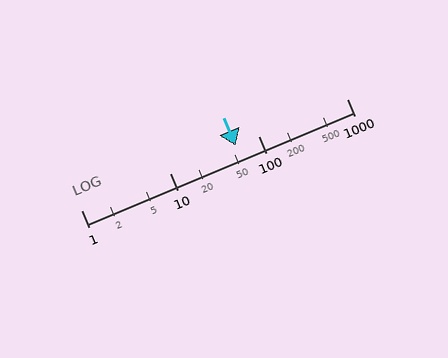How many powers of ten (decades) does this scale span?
The scale spans 3 decades, from 1 to 1000.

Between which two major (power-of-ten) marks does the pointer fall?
The pointer is between 10 and 100.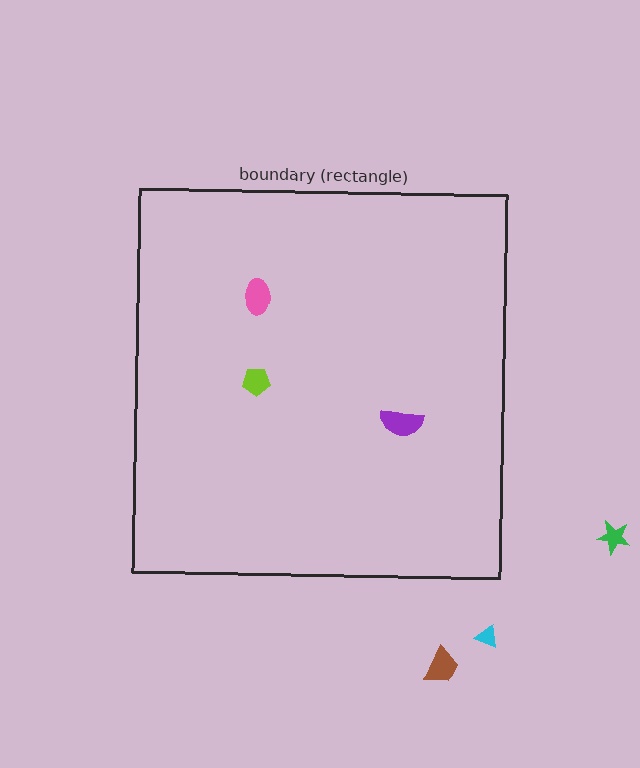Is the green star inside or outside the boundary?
Outside.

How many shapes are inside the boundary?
3 inside, 3 outside.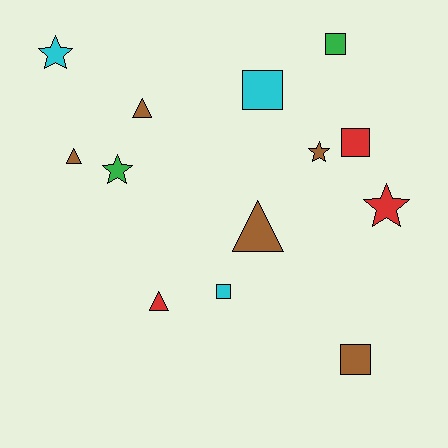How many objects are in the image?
There are 13 objects.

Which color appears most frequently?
Brown, with 5 objects.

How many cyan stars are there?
There is 1 cyan star.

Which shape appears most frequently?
Square, with 5 objects.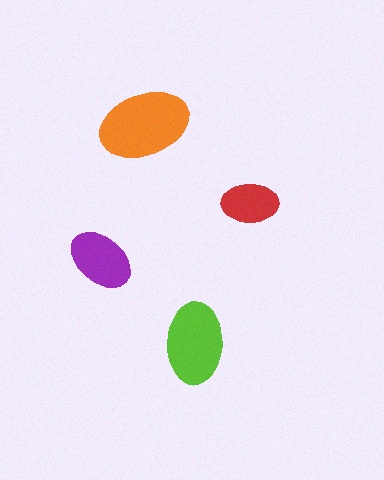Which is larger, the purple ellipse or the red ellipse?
The purple one.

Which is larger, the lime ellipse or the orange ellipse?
The orange one.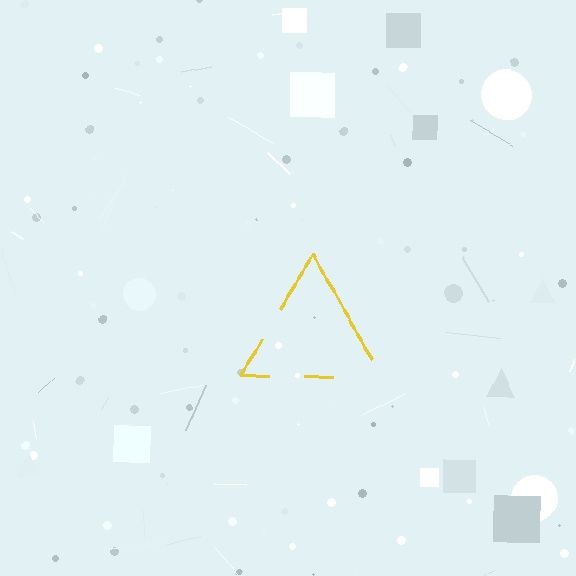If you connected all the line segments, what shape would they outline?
They would outline a triangle.